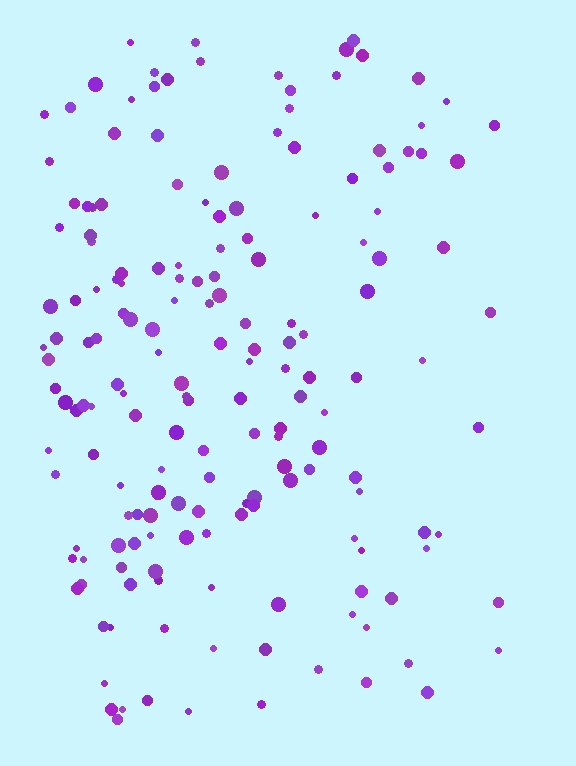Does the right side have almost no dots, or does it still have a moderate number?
Still a moderate number, just noticeably fewer than the left.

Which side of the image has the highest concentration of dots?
The left.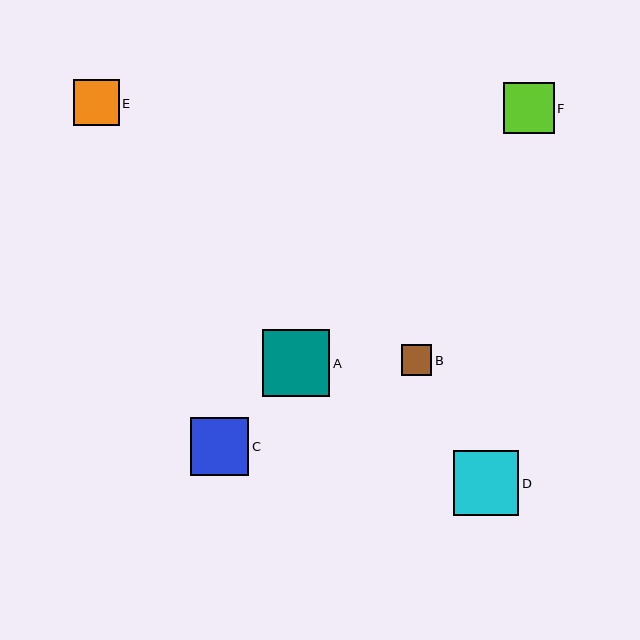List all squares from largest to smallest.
From largest to smallest: A, D, C, F, E, B.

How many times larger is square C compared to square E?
Square C is approximately 1.3 times the size of square E.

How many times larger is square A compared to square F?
Square A is approximately 1.3 times the size of square F.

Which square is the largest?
Square A is the largest with a size of approximately 67 pixels.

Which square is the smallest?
Square B is the smallest with a size of approximately 31 pixels.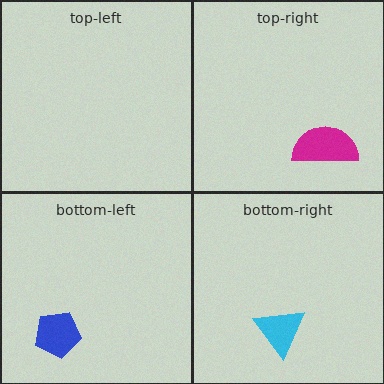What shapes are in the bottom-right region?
The cyan triangle.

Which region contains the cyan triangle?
The bottom-right region.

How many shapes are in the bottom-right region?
1.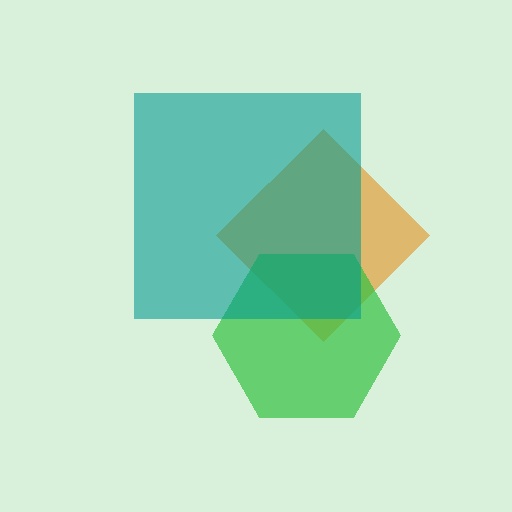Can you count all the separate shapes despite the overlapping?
Yes, there are 3 separate shapes.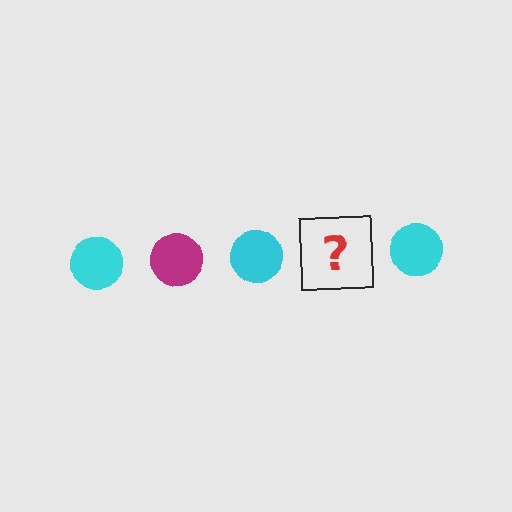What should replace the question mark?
The question mark should be replaced with a magenta circle.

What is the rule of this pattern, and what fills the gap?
The rule is that the pattern cycles through cyan, magenta circles. The gap should be filled with a magenta circle.